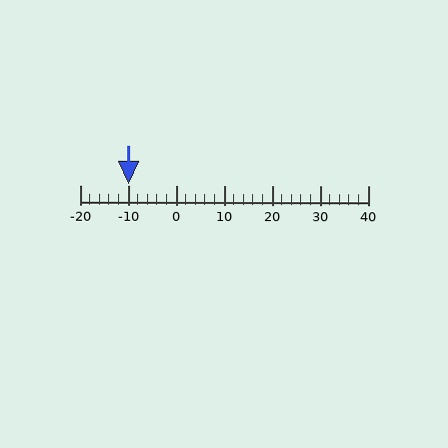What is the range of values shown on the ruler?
The ruler shows values from -20 to 40.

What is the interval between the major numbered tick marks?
The major tick marks are spaced 10 units apart.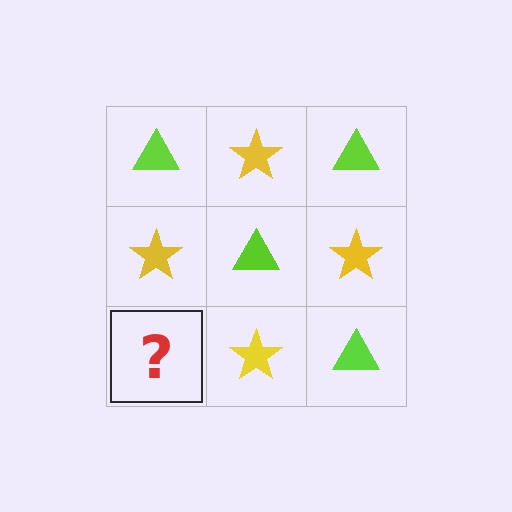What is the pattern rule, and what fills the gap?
The rule is that it alternates lime triangle and yellow star in a checkerboard pattern. The gap should be filled with a lime triangle.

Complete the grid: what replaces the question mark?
The question mark should be replaced with a lime triangle.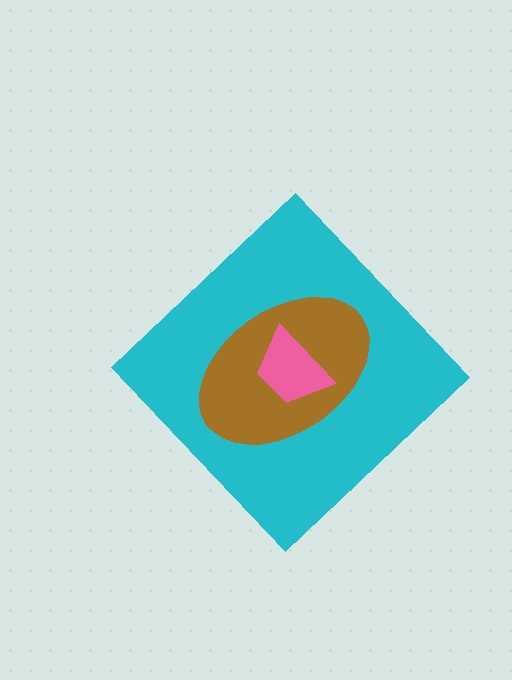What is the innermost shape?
The pink trapezoid.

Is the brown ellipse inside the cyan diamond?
Yes.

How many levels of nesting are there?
3.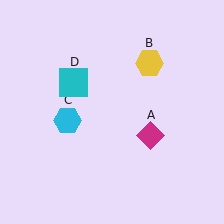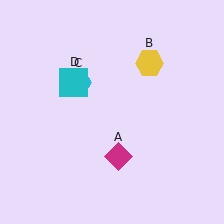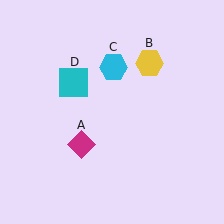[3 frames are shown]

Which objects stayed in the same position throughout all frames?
Yellow hexagon (object B) and cyan square (object D) remained stationary.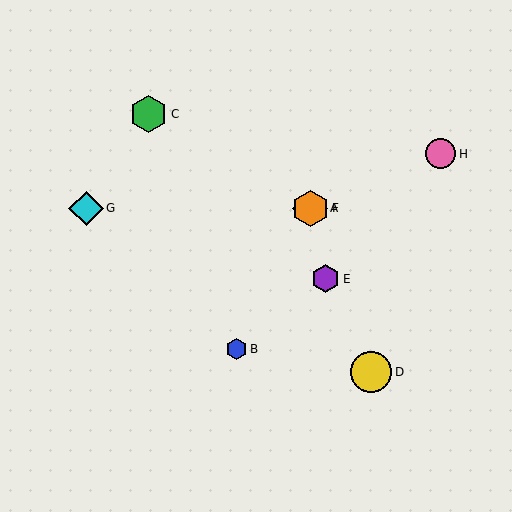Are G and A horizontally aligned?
Yes, both are at y≈208.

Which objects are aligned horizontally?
Objects A, F, G are aligned horizontally.